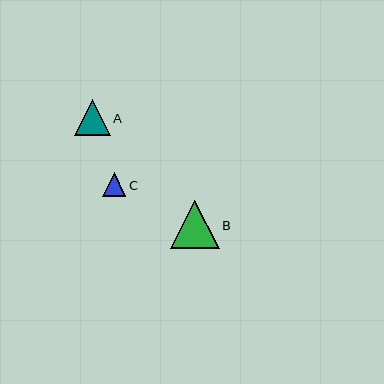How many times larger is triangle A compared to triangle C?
Triangle A is approximately 1.5 times the size of triangle C.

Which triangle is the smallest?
Triangle C is the smallest with a size of approximately 23 pixels.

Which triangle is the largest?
Triangle B is the largest with a size of approximately 48 pixels.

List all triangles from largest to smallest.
From largest to smallest: B, A, C.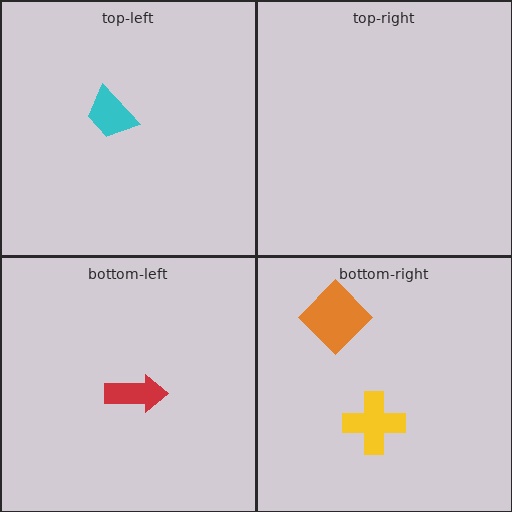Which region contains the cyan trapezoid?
The top-left region.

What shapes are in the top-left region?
The cyan trapezoid.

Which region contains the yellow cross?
The bottom-right region.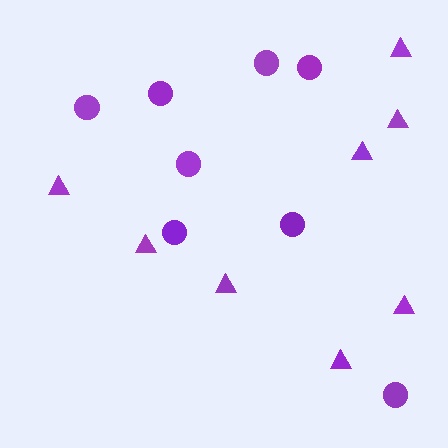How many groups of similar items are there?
There are 2 groups: one group of triangles (8) and one group of circles (8).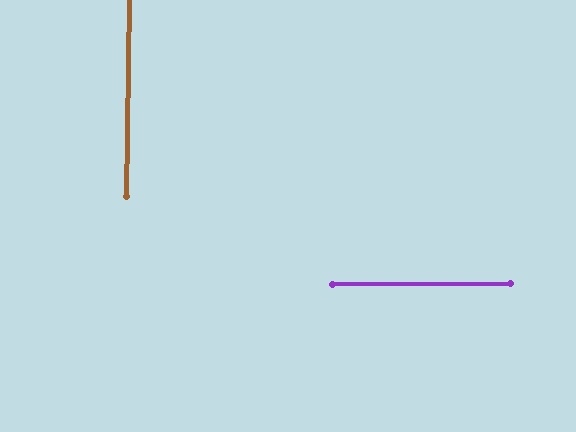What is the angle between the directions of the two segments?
Approximately 89 degrees.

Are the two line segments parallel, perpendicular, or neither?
Perpendicular — they meet at approximately 89°.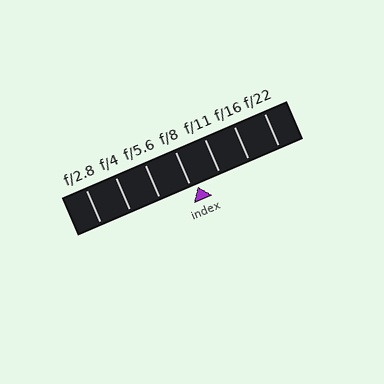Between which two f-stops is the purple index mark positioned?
The index mark is between f/8 and f/11.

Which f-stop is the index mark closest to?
The index mark is closest to f/8.